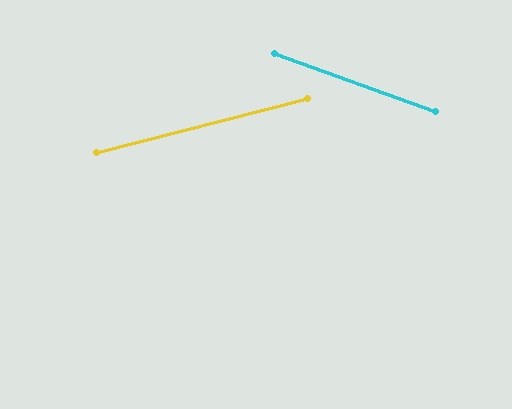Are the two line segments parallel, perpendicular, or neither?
Neither parallel nor perpendicular — they differ by about 34°.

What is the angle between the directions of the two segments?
Approximately 34 degrees.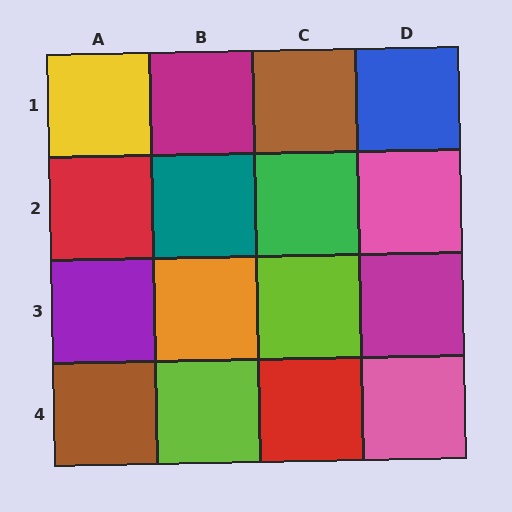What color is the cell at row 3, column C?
Lime.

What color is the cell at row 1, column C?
Brown.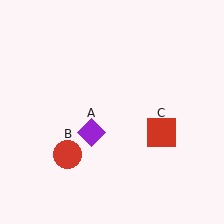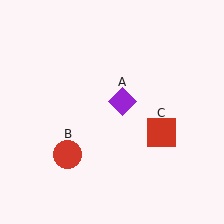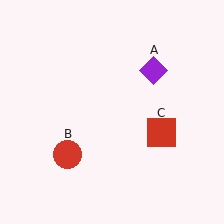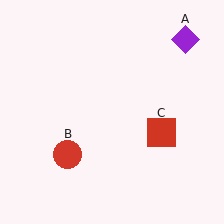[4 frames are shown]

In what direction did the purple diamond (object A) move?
The purple diamond (object A) moved up and to the right.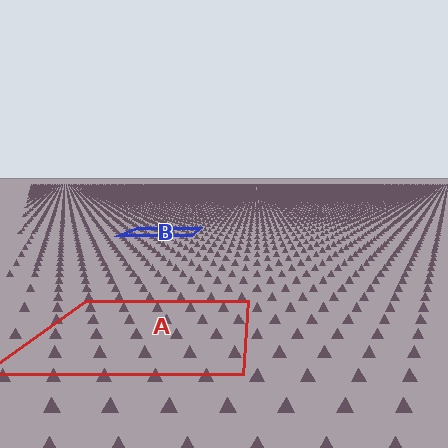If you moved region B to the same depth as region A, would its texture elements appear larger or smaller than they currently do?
They would appear larger. At a closer depth, the same texture elements are projected at a bigger on-screen size.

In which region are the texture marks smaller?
The texture marks are smaller in region B, because it is farther away.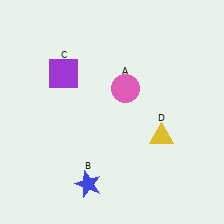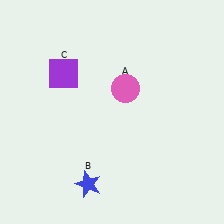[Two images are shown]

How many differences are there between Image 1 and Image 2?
There is 1 difference between the two images.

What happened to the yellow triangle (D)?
The yellow triangle (D) was removed in Image 2. It was in the bottom-right area of Image 1.